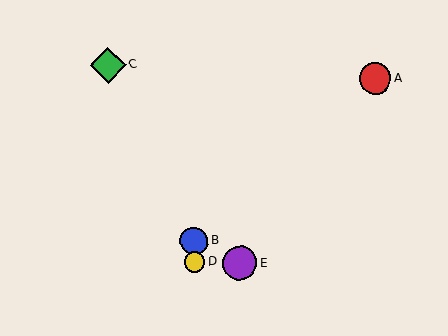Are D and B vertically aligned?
Yes, both are at x≈195.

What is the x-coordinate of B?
Object B is at x≈194.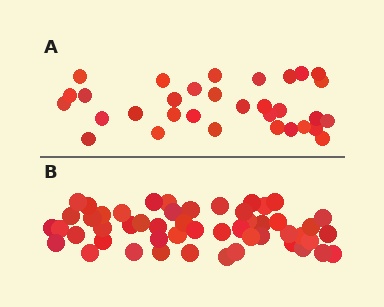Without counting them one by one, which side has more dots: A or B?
Region B (the bottom region) has more dots.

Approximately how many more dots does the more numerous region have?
Region B has approximately 20 more dots than region A.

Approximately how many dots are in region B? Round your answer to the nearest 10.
About 50 dots. (The exact count is 51, which rounds to 50.)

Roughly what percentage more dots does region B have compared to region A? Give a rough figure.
About 60% more.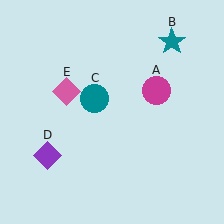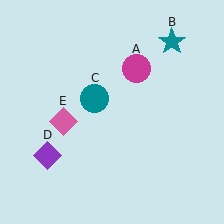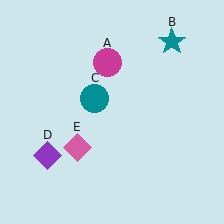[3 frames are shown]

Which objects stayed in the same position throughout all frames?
Teal star (object B) and teal circle (object C) and purple diamond (object D) remained stationary.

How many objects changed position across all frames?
2 objects changed position: magenta circle (object A), pink diamond (object E).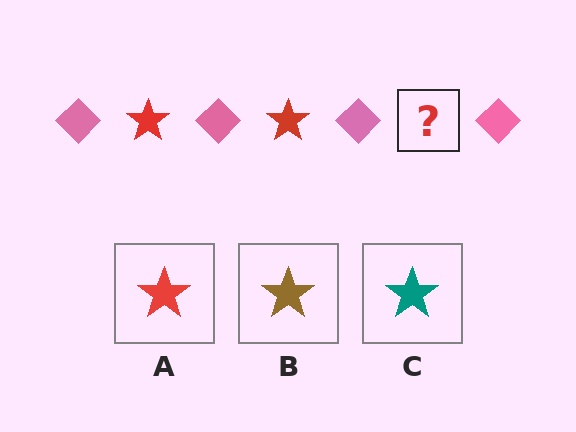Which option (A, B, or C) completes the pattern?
A.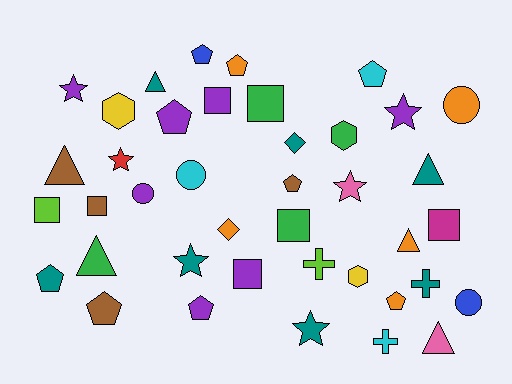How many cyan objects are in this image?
There are 3 cyan objects.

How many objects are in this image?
There are 40 objects.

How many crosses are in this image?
There are 3 crosses.